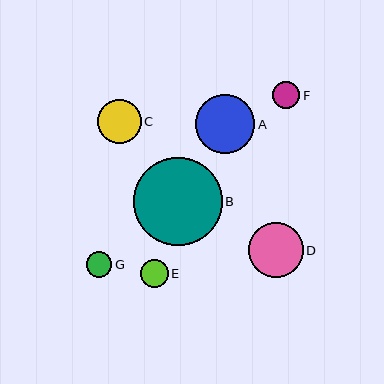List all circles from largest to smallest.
From largest to smallest: B, A, D, C, E, F, G.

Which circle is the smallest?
Circle G is the smallest with a size of approximately 26 pixels.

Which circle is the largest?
Circle B is the largest with a size of approximately 88 pixels.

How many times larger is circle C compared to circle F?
Circle C is approximately 1.6 times the size of circle F.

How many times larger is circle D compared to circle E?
Circle D is approximately 2.0 times the size of circle E.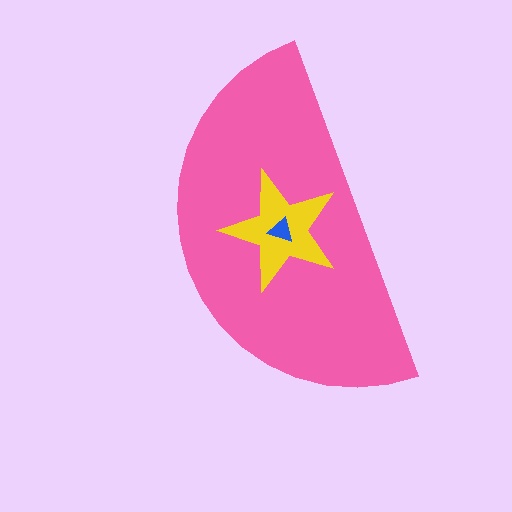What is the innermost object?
The blue triangle.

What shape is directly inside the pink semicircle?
The yellow star.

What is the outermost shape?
The pink semicircle.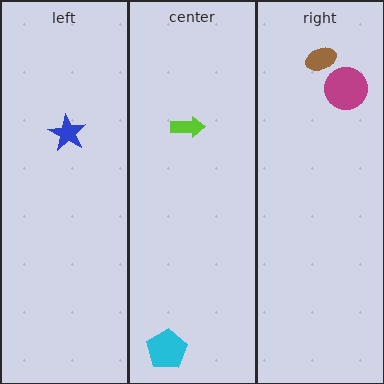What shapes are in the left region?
The blue star.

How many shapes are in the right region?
2.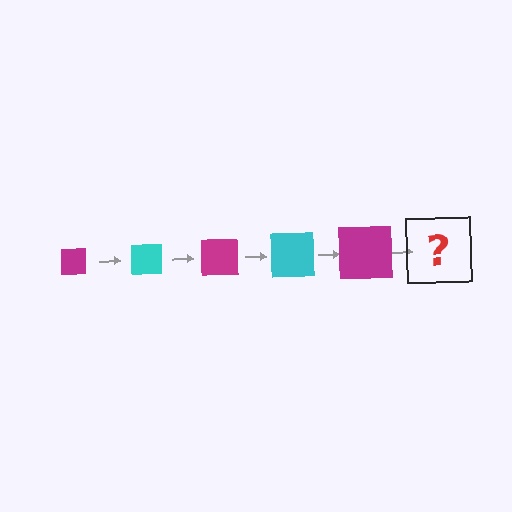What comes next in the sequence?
The next element should be a cyan square, larger than the previous one.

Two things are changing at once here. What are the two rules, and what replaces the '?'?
The two rules are that the square grows larger each step and the color cycles through magenta and cyan. The '?' should be a cyan square, larger than the previous one.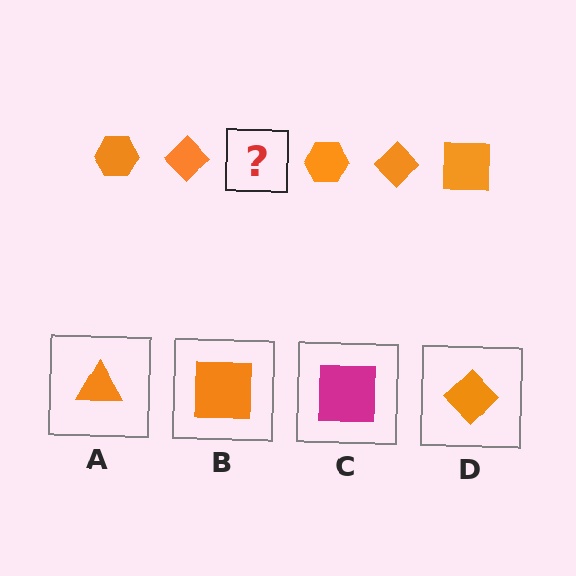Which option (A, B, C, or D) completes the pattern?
B.